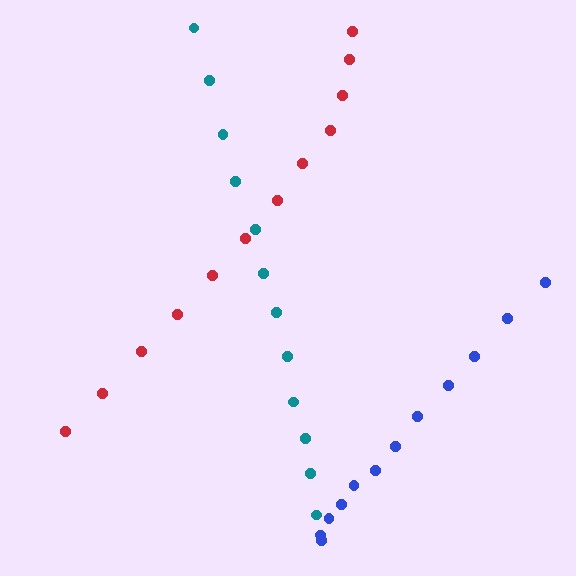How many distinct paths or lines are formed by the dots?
There are 3 distinct paths.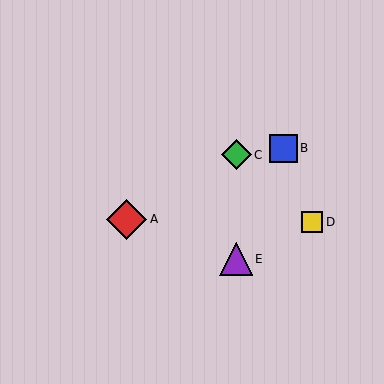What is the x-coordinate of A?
Object A is at x≈126.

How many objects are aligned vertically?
2 objects (C, E) are aligned vertically.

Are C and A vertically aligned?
No, C is at x≈236 and A is at x≈126.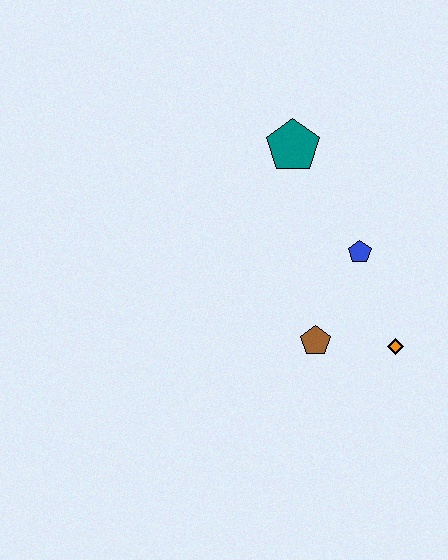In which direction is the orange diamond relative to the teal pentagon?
The orange diamond is below the teal pentagon.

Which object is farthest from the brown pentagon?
The teal pentagon is farthest from the brown pentagon.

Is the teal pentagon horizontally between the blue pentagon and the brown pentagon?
No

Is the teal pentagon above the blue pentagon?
Yes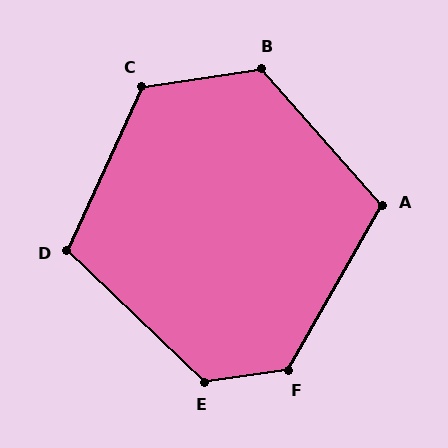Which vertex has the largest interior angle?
F, at approximately 128 degrees.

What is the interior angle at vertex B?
Approximately 123 degrees (obtuse).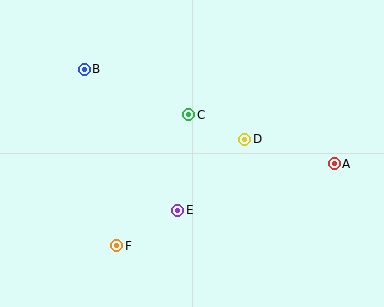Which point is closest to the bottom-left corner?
Point F is closest to the bottom-left corner.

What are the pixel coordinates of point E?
Point E is at (178, 210).